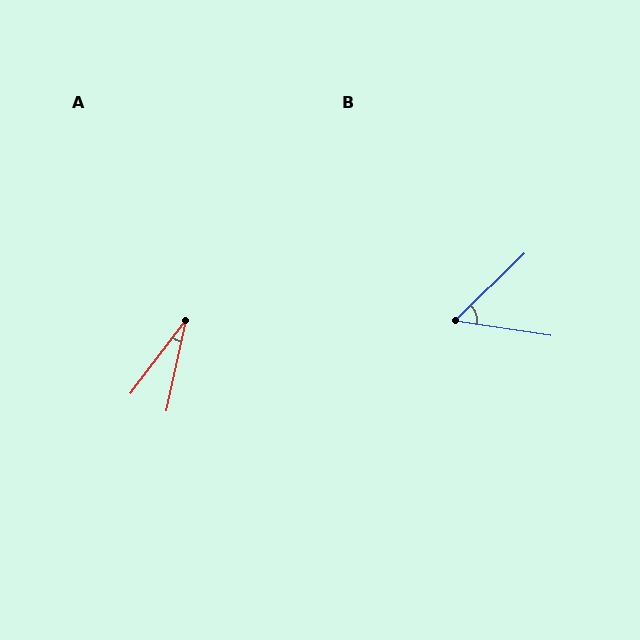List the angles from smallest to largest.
A (25°), B (53°).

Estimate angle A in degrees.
Approximately 25 degrees.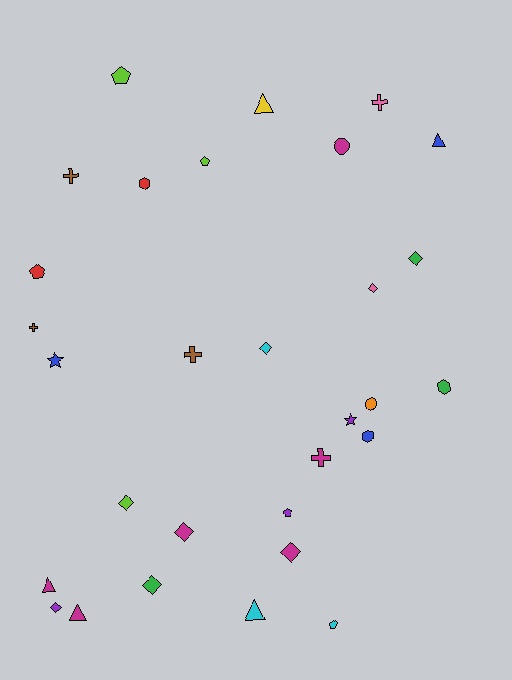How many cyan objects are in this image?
There are 3 cyan objects.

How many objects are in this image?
There are 30 objects.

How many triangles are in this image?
There are 5 triangles.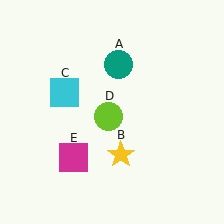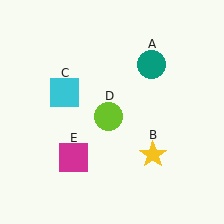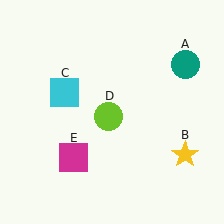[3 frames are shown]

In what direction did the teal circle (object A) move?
The teal circle (object A) moved right.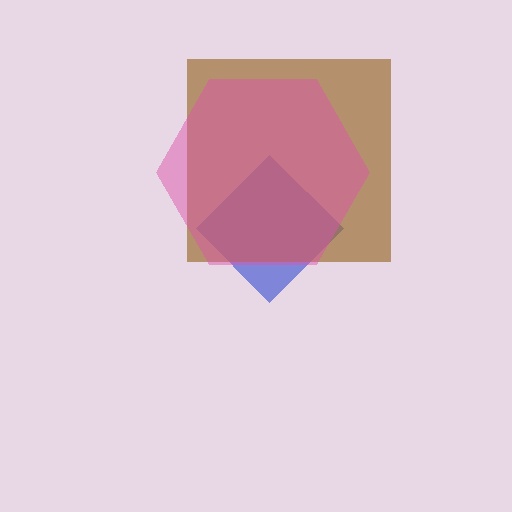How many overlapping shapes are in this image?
There are 3 overlapping shapes in the image.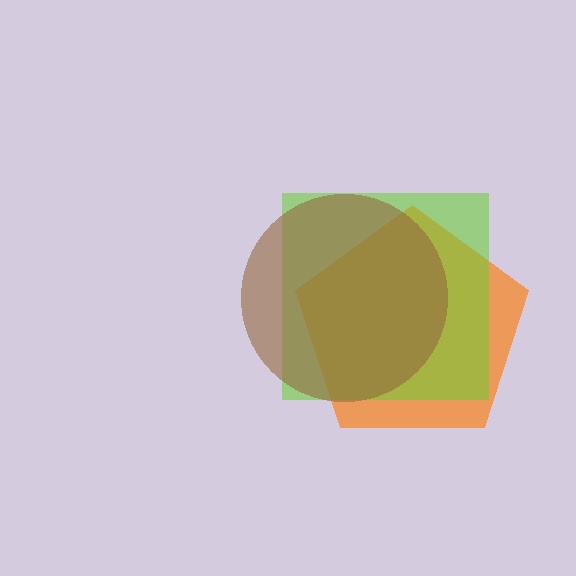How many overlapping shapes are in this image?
There are 3 overlapping shapes in the image.